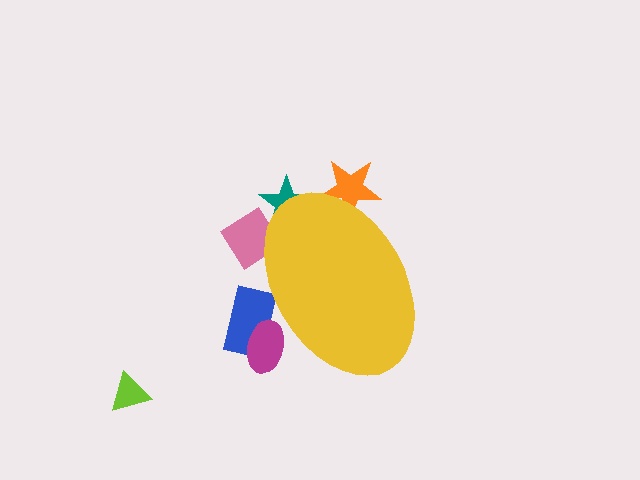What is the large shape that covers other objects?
A yellow ellipse.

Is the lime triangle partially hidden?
No, the lime triangle is fully visible.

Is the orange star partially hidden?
Yes, the orange star is partially hidden behind the yellow ellipse.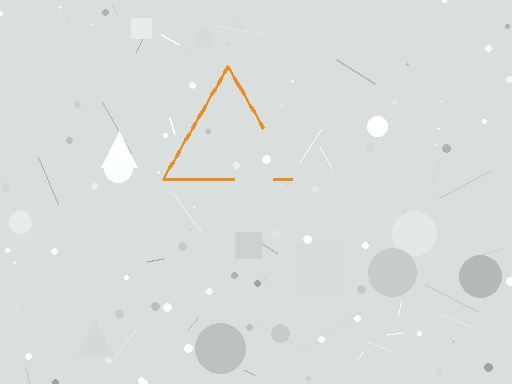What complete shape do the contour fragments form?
The contour fragments form a triangle.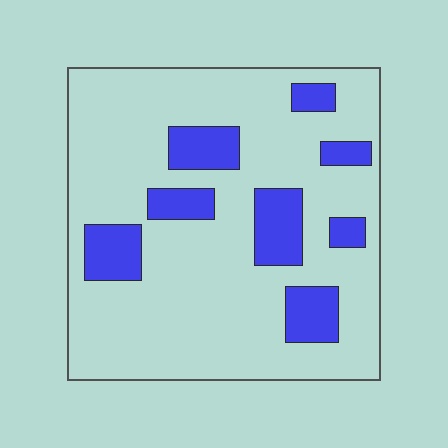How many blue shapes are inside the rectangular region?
8.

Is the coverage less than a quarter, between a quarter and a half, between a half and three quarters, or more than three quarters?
Less than a quarter.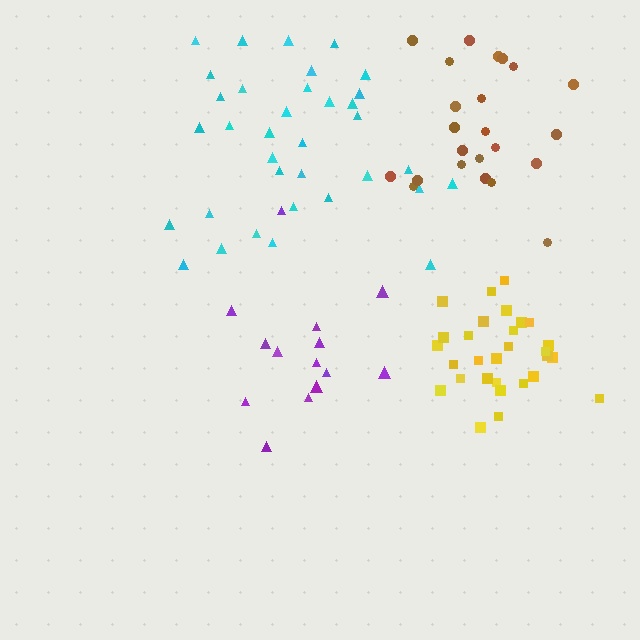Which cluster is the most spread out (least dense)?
Purple.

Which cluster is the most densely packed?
Yellow.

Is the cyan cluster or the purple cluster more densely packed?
Cyan.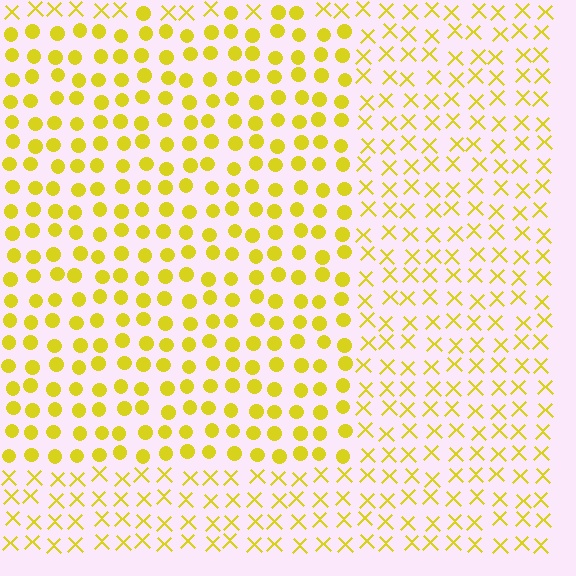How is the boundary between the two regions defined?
The boundary is defined by a change in element shape: circles inside vs. X marks outside. All elements share the same color and spacing.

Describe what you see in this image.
The image is filled with small yellow elements arranged in a uniform grid. A rectangle-shaped region contains circles, while the surrounding area contains X marks. The boundary is defined purely by the change in element shape.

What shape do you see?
I see a rectangle.